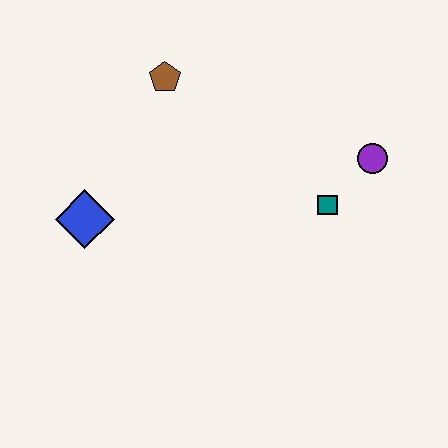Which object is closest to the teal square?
The purple circle is closest to the teal square.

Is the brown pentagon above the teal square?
Yes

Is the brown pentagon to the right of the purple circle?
No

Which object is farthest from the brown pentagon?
The purple circle is farthest from the brown pentagon.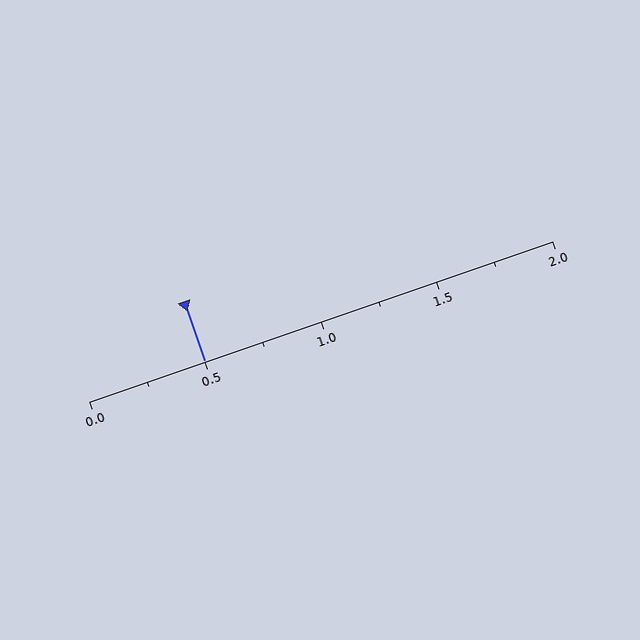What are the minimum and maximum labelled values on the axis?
The axis runs from 0.0 to 2.0.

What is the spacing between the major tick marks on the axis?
The major ticks are spaced 0.5 apart.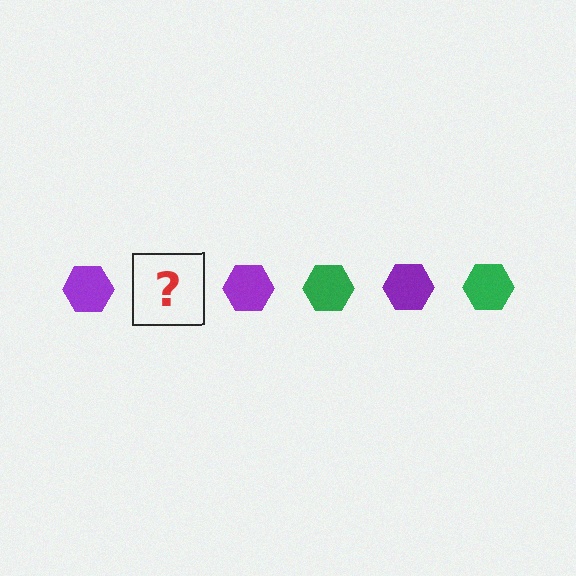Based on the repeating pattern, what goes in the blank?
The blank should be a green hexagon.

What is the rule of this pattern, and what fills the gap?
The rule is that the pattern cycles through purple, green hexagons. The gap should be filled with a green hexagon.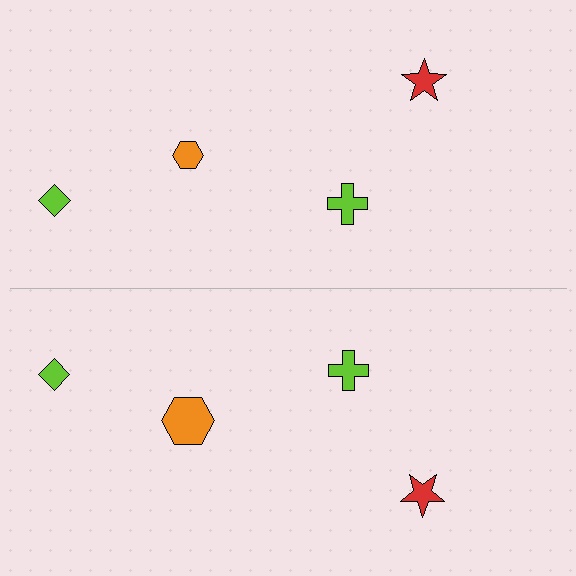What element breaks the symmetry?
The orange hexagon on the bottom side has a different size than its mirror counterpart.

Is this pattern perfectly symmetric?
No, the pattern is not perfectly symmetric. The orange hexagon on the bottom side has a different size than its mirror counterpart.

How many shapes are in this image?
There are 8 shapes in this image.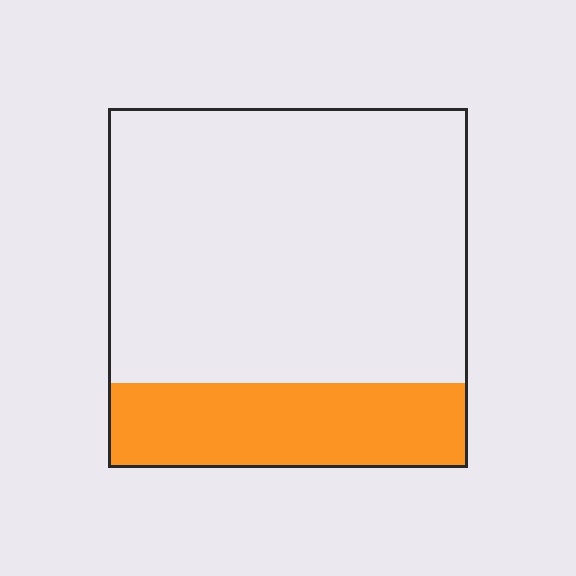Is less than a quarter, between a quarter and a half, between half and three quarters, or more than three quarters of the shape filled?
Less than a quarter.